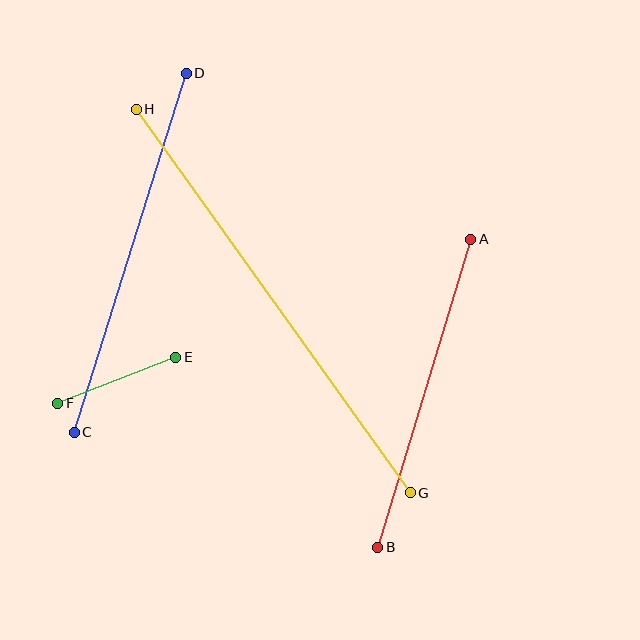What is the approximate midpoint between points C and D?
The midpoint is at approximately (130, 253) pixels.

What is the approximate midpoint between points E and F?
The midpoint is at approximately (117, 380) pixels.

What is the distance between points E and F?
The distance is approximately 127 pixels.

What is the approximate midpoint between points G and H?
The midpoint is at approximately (273, 301) pixels.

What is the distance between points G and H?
The distance is approximately 471 pixels.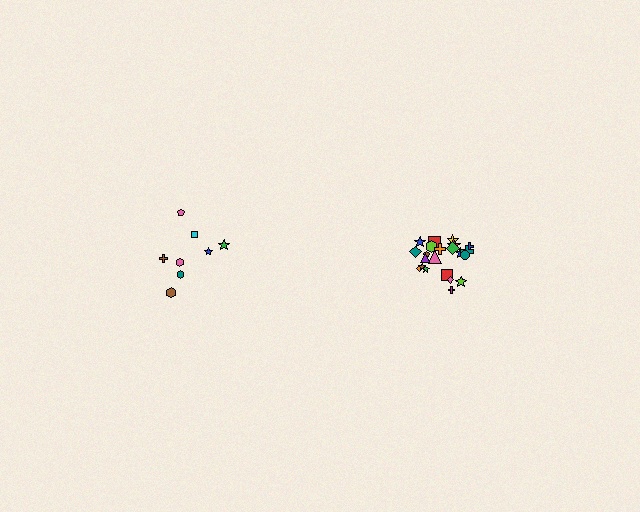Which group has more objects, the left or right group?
The right group.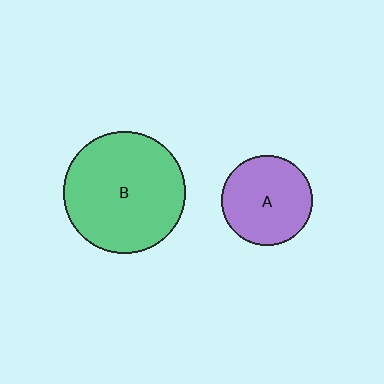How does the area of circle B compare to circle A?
Approximately 1.8 times.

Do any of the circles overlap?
No, none of the circles overlap.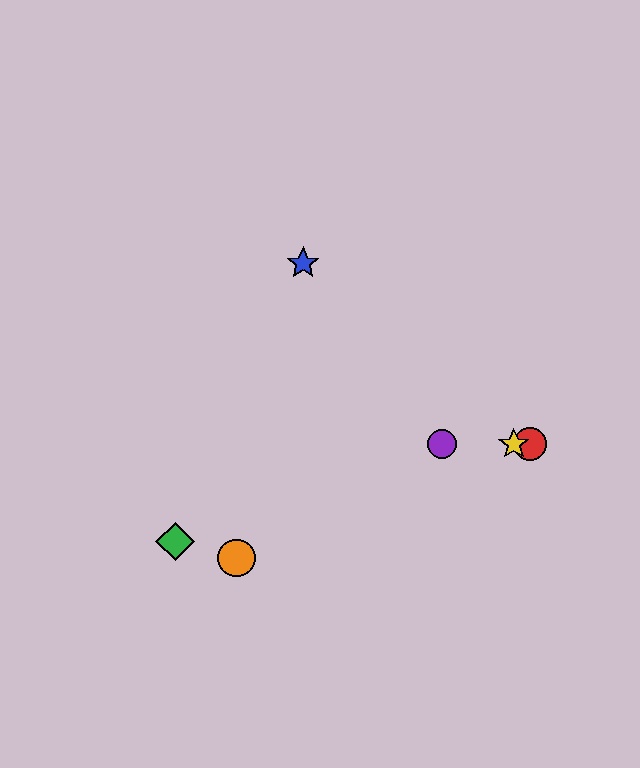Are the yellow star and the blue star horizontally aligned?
No, the yellow star is at y≈444 and the blue star is at y≈263.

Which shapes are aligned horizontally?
The red circle, the yellow star, the purple circle are aligned horizontally.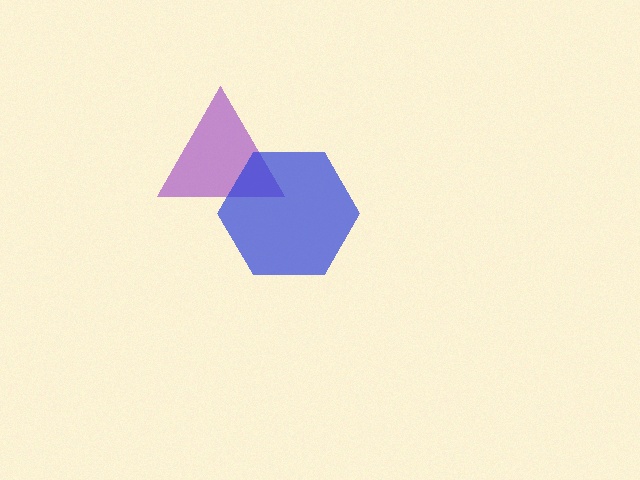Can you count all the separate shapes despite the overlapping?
Yes, there are 2 separate shapes.